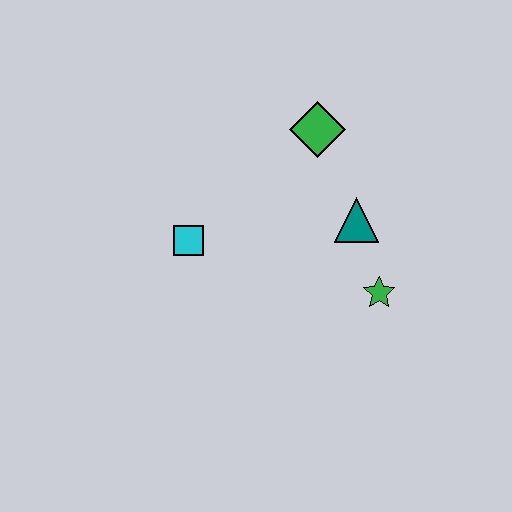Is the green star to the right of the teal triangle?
Yes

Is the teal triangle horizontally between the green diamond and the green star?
Yes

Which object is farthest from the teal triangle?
The cyan square is farthest from the teal triangle.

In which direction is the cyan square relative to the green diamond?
The cyan square is to the left of the green diamond.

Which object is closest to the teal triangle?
The green star is closest to the teal triangle.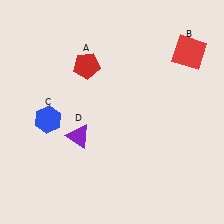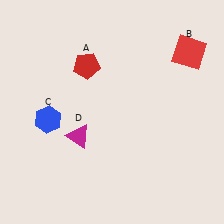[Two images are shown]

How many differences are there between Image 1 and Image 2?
There is 1 difference between the two images.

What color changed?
The triangle (D) changed from purple in Image 1 to magenta in Image 2.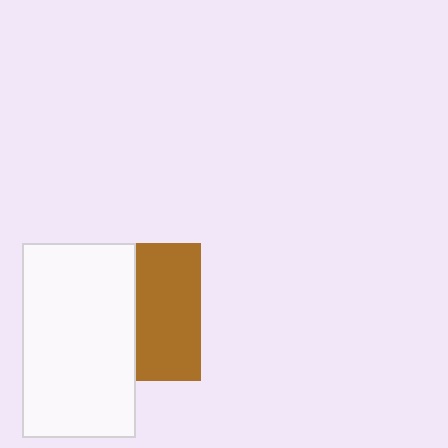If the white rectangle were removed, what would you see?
You would see the complete brown square.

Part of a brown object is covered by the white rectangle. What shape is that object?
It is a square.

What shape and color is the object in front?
The object in front is a white rectangle.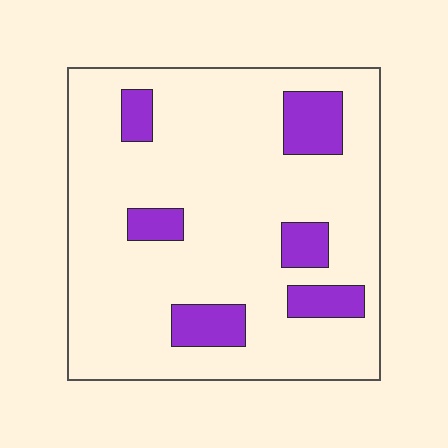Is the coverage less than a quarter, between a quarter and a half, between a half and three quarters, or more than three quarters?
Less than a quarter.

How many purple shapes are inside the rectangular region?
6.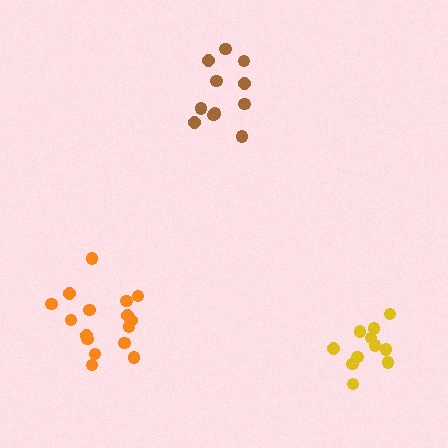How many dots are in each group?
Group 1: 16 dots, Group 2: 11 dots, Group 3: 11 dots (38 total).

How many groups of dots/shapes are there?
There are 3 groups.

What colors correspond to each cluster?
The clusters are colored: orange, brown, yellow.